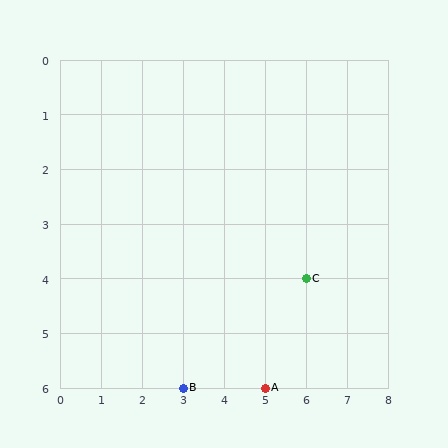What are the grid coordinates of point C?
Point C is at grid coordinates (6, 4).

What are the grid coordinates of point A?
Point A is at grid coordinates (5, 6).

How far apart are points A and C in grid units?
Points A and C are 1 column and 2 rows apart (about 2.2 grid units diagonally).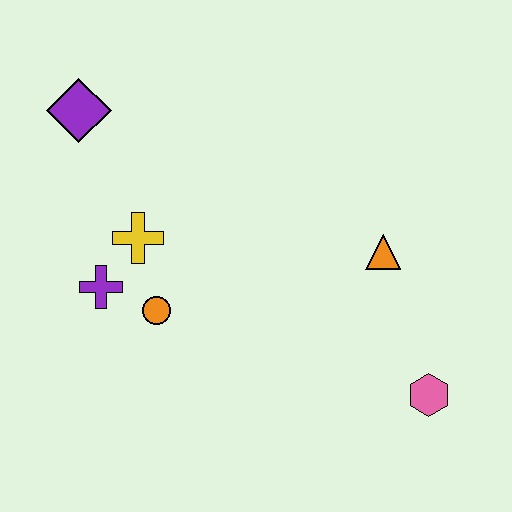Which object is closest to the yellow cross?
The purple cross is closest to the yellow cross.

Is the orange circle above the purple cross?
No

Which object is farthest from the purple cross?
The pink hexagon is farthest from the purple cross.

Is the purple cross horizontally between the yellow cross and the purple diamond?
Yes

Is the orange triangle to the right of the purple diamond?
Yes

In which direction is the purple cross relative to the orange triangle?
The purple cross is to the left of the orange triangle.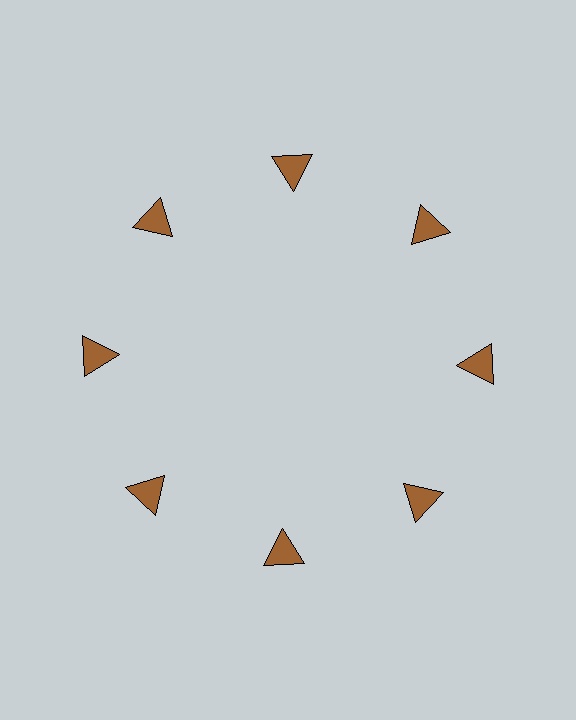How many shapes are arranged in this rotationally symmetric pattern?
There are 8 shapes, arranged in 8 groups of 1.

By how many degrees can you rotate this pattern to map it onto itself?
The pattern maps onto itself every 45 degrees of rotation.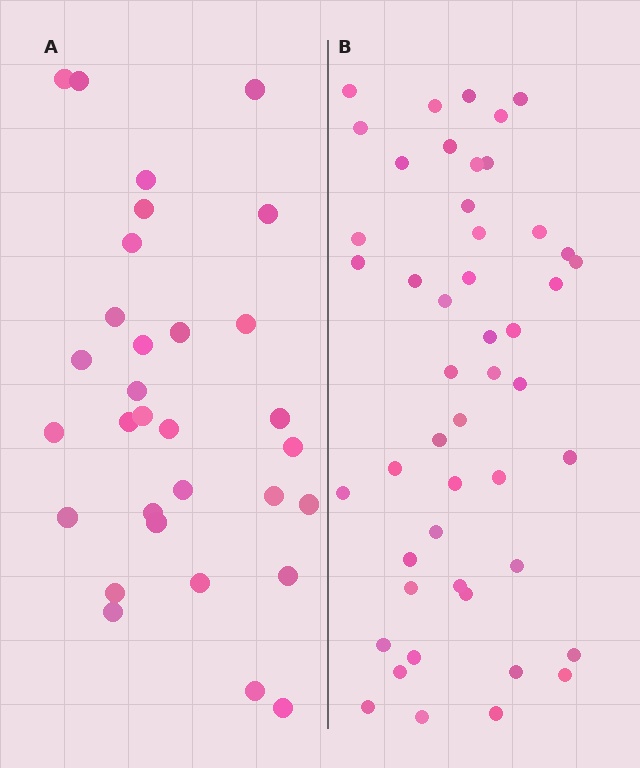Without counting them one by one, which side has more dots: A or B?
Region B (the right region) has more dots.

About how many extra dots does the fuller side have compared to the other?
Region B has approximately 15 more dots than region A.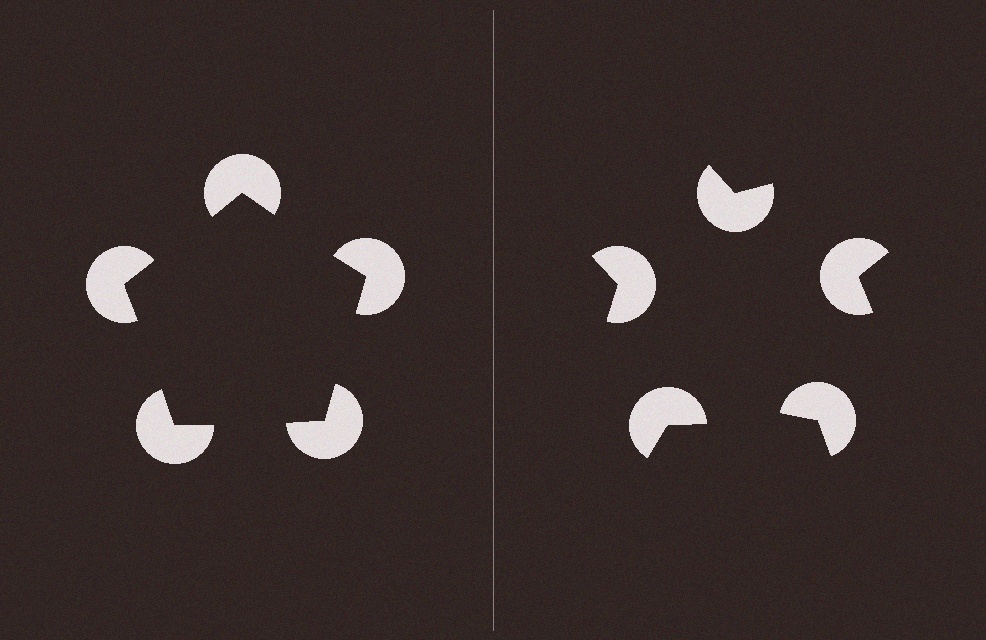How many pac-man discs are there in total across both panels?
10 — 5 on each side.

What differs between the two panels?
The pac-man discs are positioned identically on both sides; only the wedge orientations differ. On the left they align to a pentagon; on the right they are misaligned.